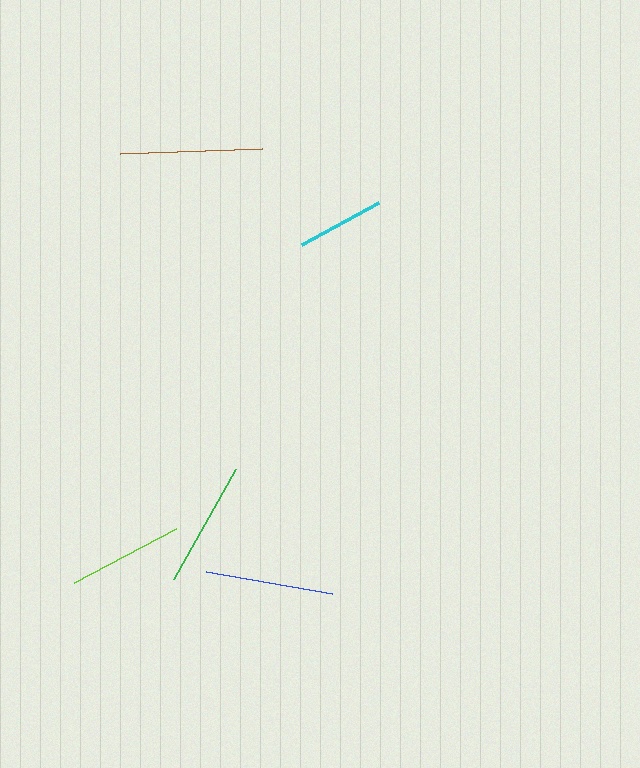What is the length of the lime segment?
The lime segment is approximately 116 pixels long.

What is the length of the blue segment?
The blue segment is approximately 127 pixels long.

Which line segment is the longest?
The brown line is the longest at approximately 142 pixels.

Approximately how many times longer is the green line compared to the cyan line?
The green line is approximately 1.4 times the length of the cyan line.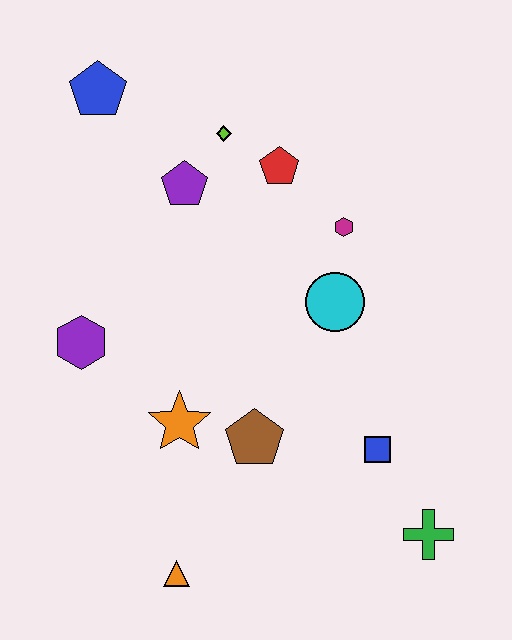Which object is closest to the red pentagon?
The lime diamond is closest to the red pentagon.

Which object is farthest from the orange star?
The blue pentagon is farthest from the orange star.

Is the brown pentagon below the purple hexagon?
Yes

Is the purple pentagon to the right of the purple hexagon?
Yes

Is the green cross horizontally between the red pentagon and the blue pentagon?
No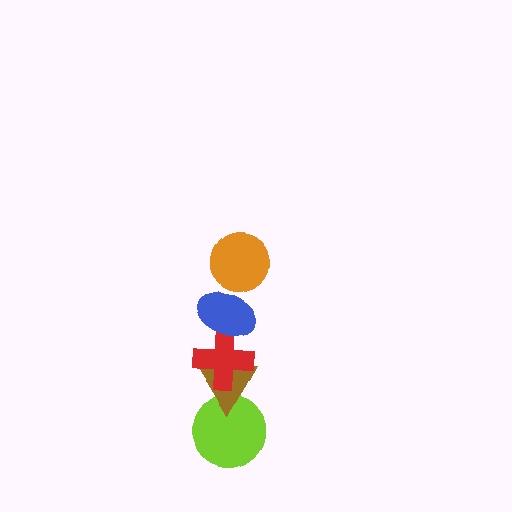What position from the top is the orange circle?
The orange circle is 1st from the top.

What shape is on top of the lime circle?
The brown triangle is on top of the lime circle.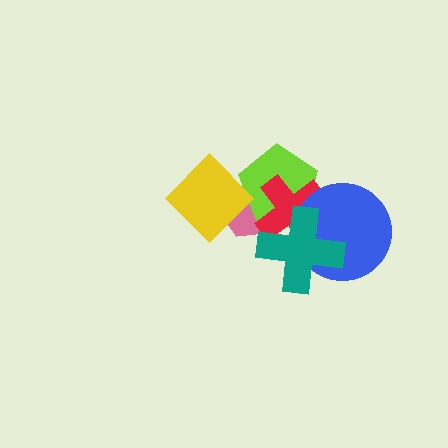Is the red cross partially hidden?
Yes, it is partially covered by another shape.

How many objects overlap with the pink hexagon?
3 objects overlap with the pink hexagon.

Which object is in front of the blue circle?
The teal cross is in front of the blue circle.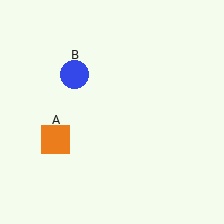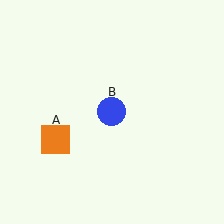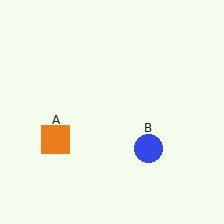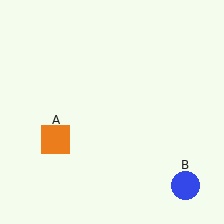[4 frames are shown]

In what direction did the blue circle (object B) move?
The blue circle (object B) moved down and to the right.